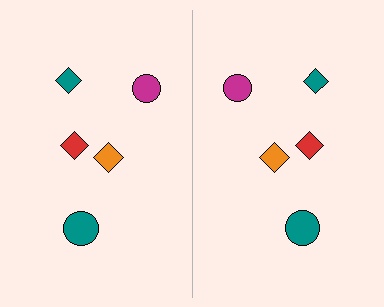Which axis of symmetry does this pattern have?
The pattern has a vertical axis of symmetry running through the center of the image.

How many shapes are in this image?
There are 10 shapes in this image.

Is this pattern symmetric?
Yes, this pattern has bilateral (reflection) symmetry.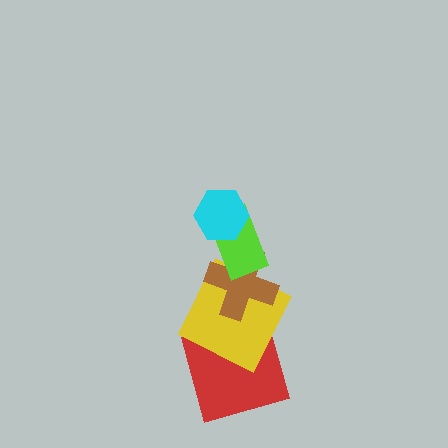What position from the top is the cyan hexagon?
The cyan hexagon is 1st from the top.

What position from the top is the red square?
The red square is 5th from the top.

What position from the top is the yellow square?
The yellow square is 4th from the top.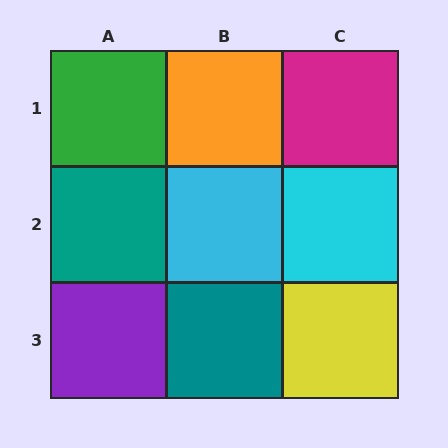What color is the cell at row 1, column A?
Green.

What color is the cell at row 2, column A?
Teal.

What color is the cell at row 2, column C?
Cyan.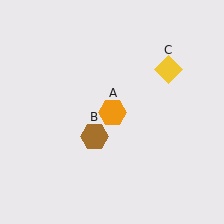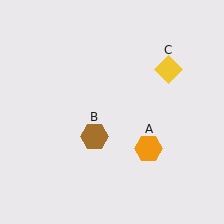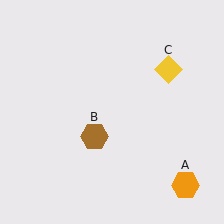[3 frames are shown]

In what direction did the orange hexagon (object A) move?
The orange hexagon (object A) moved down and to the right.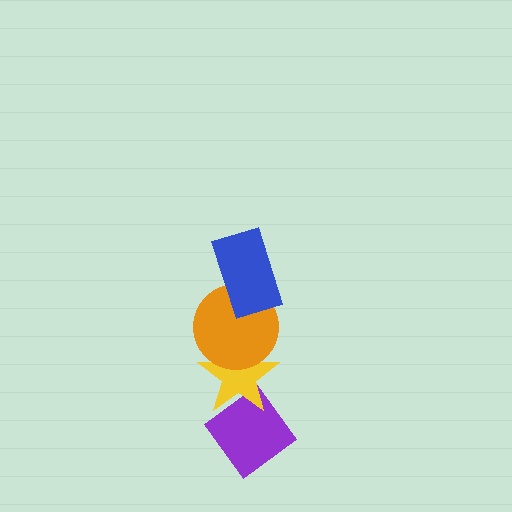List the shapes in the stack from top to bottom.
From top to bottom: the blue rectangle, the orange circle, the yellow star, the purple diamond.